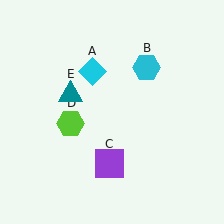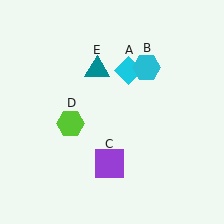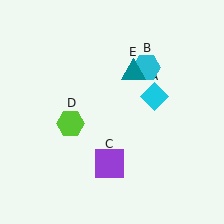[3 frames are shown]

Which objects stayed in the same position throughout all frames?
Cyan hexagon (object B) and purple square (object C) and lime hexagon (object D) remained stationary.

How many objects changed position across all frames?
2 objects changed position: cyan diamond (object A), teal triangle (object E).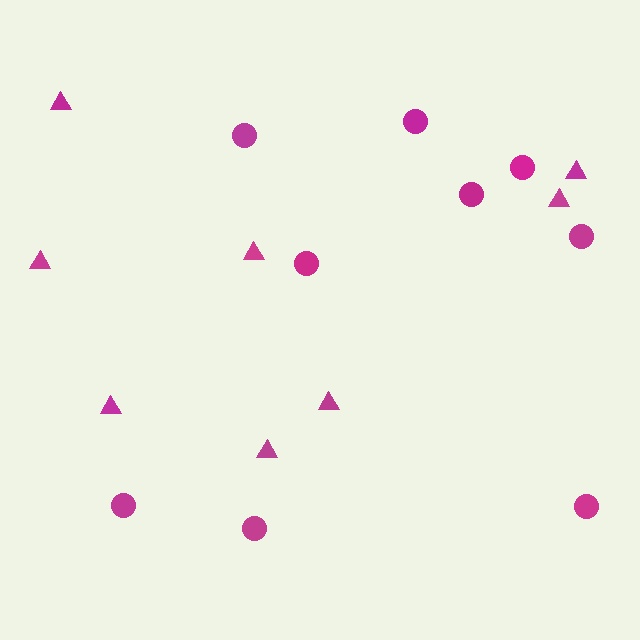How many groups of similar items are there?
There are 2 groups: one group of circles (9) and one group of triangles (8).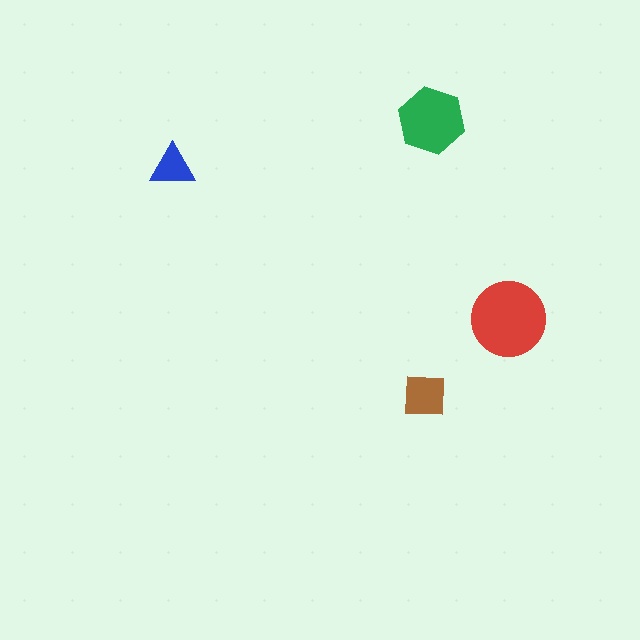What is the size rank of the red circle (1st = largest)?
1st.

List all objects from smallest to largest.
The blue triangle, the brown square, the green hexagon, the red circle.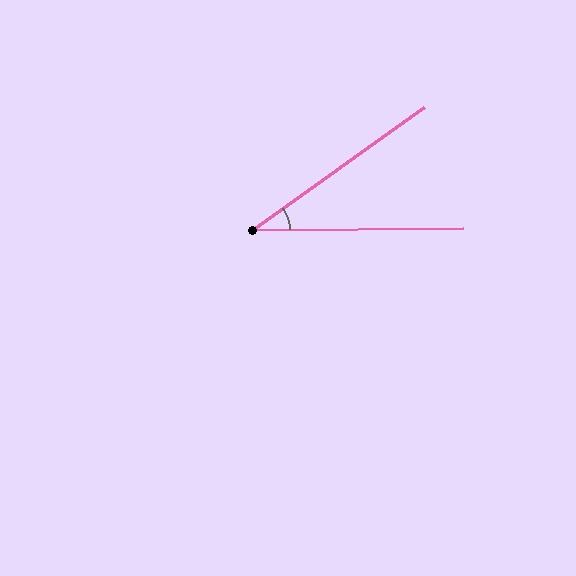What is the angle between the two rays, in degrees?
Approximately 35 degrees.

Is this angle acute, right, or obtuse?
It is acute.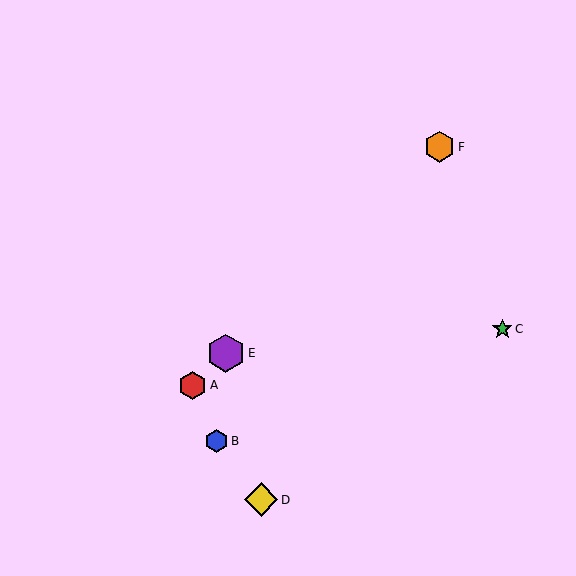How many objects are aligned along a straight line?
3 objects (A, E, F) are aligned along a straight line.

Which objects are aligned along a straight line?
Objects A, E, F are aligned along a straight line.